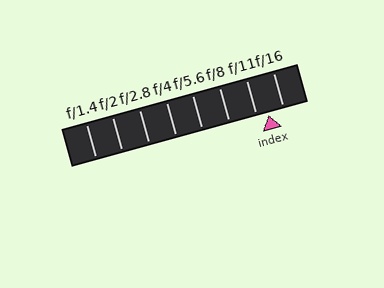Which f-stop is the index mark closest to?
The index mark is closest to f/11.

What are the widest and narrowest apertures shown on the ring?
The widest aperture shown is f/1.4 and the narrowest is f/16.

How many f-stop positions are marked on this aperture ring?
There are 8 f-stop positions marked.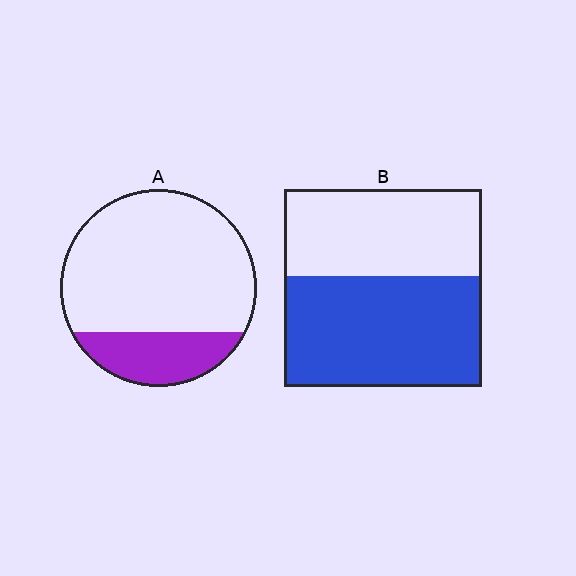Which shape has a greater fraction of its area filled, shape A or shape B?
Shape B.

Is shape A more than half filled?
No.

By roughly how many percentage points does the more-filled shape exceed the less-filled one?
By roughly 35 percentage points (B over A).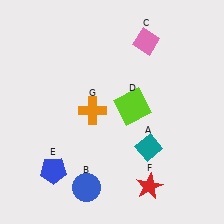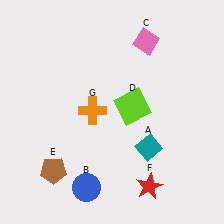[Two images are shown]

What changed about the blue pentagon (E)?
In Image 1, E is blue. In Image 2, it changed to brown.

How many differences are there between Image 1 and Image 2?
There is 1 difference between the two images.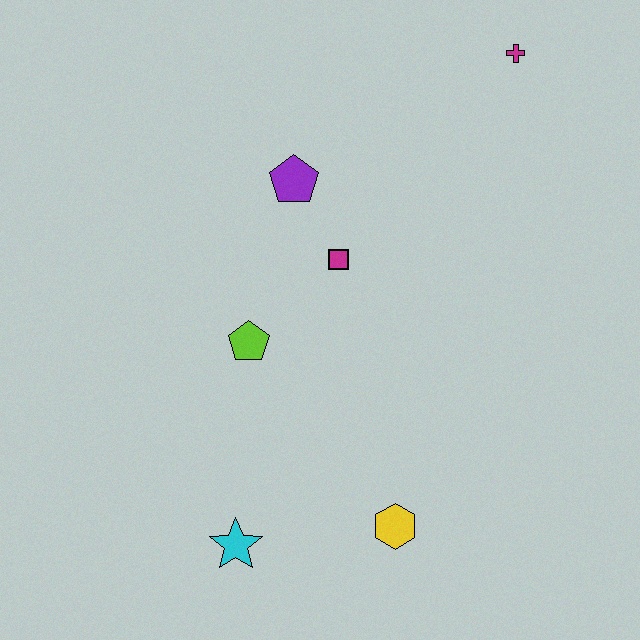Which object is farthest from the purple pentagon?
The cyan star is farthest from the purple pentagon.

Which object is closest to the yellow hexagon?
The cyan star is closest to the yellow hexagon.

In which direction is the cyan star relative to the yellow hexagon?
The cyan star is to the left of the yellow hexagon.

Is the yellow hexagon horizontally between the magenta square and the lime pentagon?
No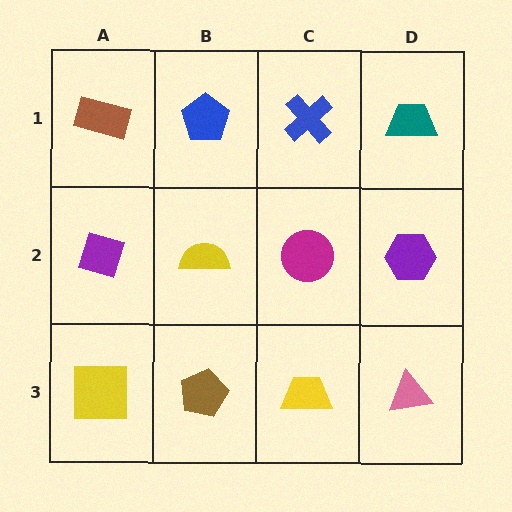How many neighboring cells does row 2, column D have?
3.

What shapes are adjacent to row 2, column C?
A blue cross (row 1, column C), a yellow trapezoid (row 3, column C), a yellow semicircle (row 2, column B), a purple hexagon (row 2, column D).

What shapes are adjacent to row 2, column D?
A teal trapezoid (row 1, column D), a pink triangle (row 3, column D), a magenta circle (row 2, column C).